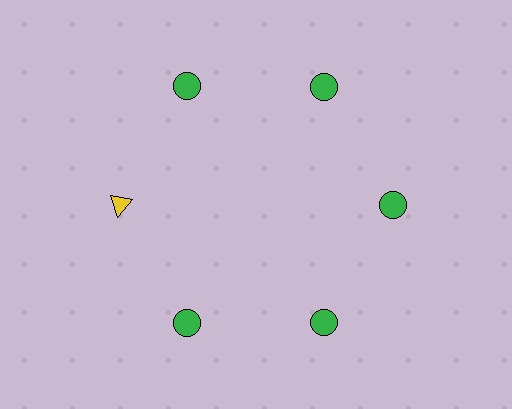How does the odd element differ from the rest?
It differs in both color (yellow instead of green) and shape (triangle instead of circle).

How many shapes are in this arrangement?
There are 6 shapes arranged in a ring pattern.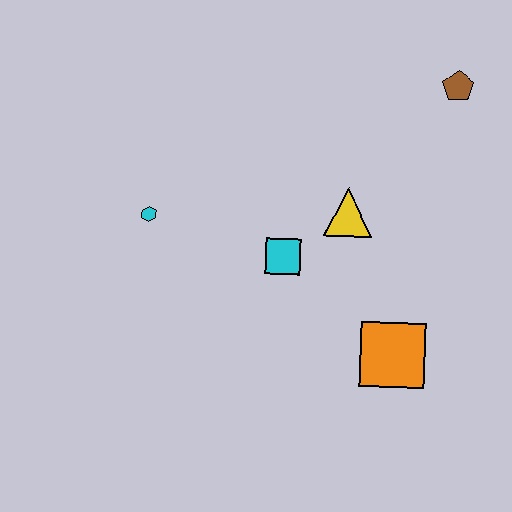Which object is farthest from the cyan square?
The brown pentagon is farthest from the cyan square.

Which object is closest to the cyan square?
The yellow triangle is closest to the cyan square.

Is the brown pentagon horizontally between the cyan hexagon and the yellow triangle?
No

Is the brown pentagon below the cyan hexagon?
No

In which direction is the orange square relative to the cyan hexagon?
The orange square is to the right of the cyan hexagon.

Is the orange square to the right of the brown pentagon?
No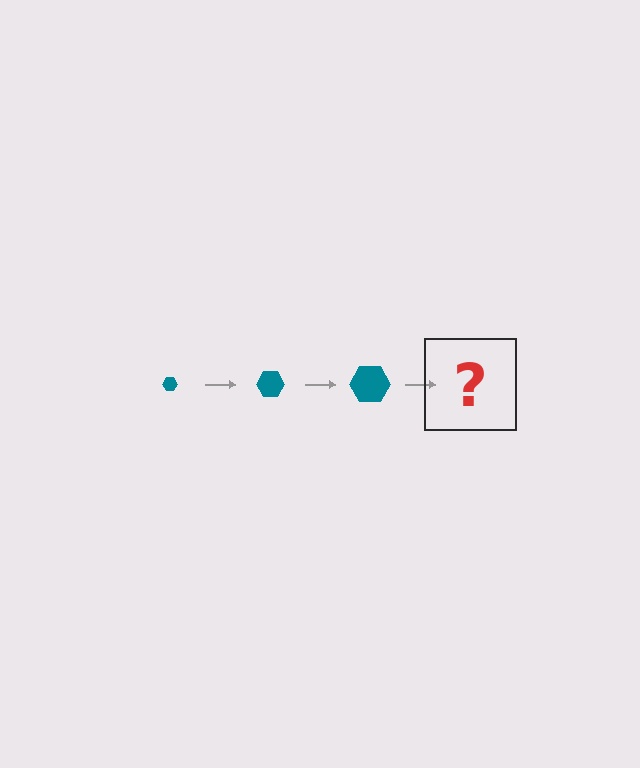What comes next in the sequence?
The next element should be a teal hexagon, larger than the previous one.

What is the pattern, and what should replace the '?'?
The pattern is that the hexagon gets progressively larger each step. The '?' should be a teal hexagon, larger than the previous one.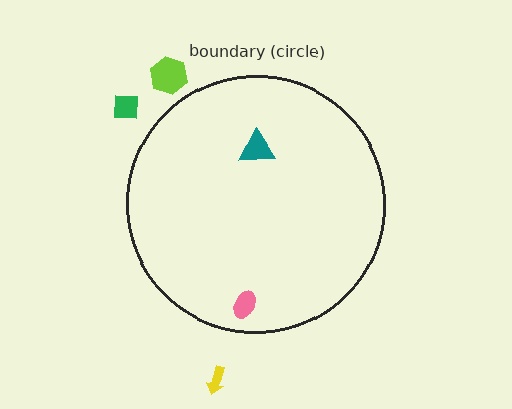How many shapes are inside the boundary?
2 inside, 3 outside.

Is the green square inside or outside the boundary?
Outside.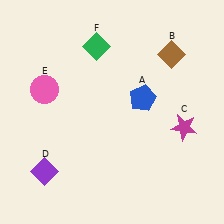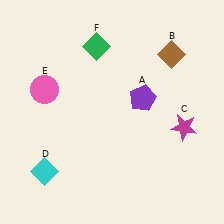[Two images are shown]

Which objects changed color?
A changed from blue to purple. D changed from purple to cyan.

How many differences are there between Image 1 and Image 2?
There are 2 differences between the two images.